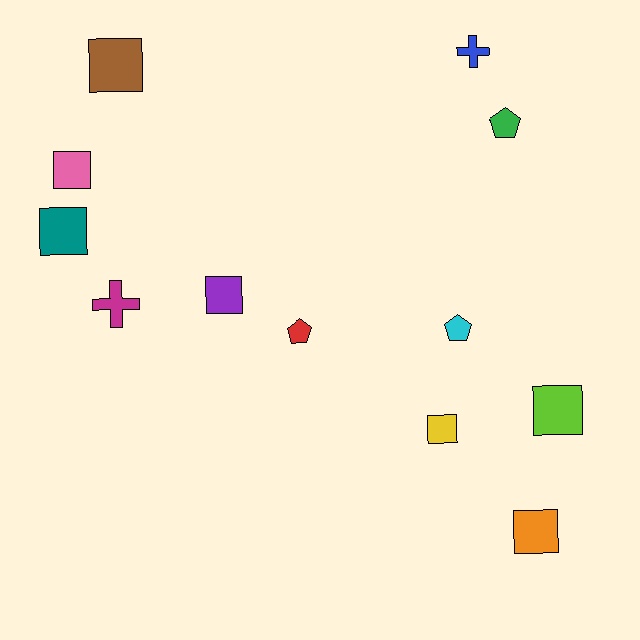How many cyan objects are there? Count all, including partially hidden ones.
There is 1 cyan object.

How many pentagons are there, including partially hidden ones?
There are 3 pentagons.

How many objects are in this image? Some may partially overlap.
There are 12 objects.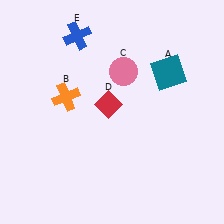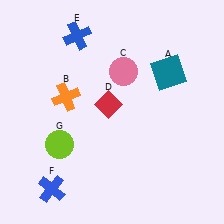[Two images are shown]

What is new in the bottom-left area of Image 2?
A blue cross (F) was added in the bottom-left area of Image 2.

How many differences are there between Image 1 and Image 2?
There are 2 differences between the two images.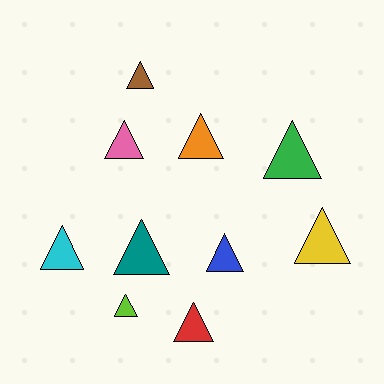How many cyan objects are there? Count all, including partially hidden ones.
There is 1 cyan object.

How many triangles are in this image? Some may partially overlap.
There are 10 triangles.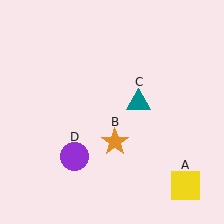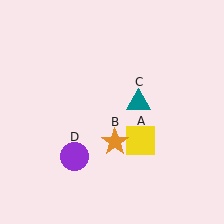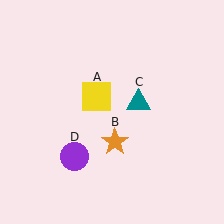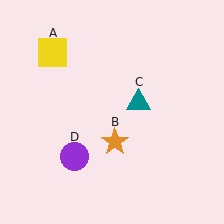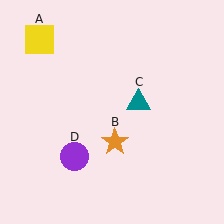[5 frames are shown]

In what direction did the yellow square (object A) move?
The yellow square (object A) moved up and to the left.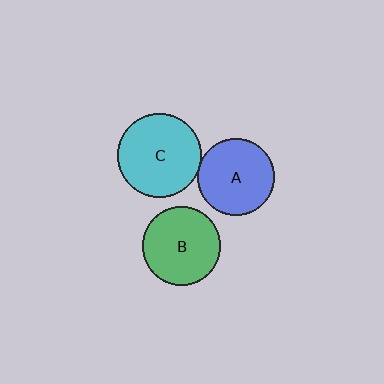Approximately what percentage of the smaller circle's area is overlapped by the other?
Approximately 5%.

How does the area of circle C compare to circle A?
Approximately 1.2 times.